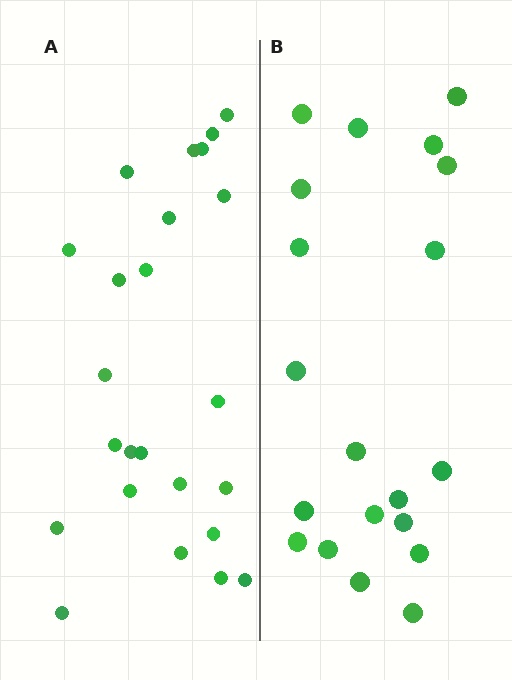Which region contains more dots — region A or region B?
Region A (the left region) has more dots.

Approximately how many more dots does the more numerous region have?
Region A has about 4 more dots than region B.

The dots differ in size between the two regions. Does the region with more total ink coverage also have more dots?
No. Region B has more total ink coverage because its dots are larger, but region A actually contains more individual dots. Total area can be misleading — the number of items is what matters here.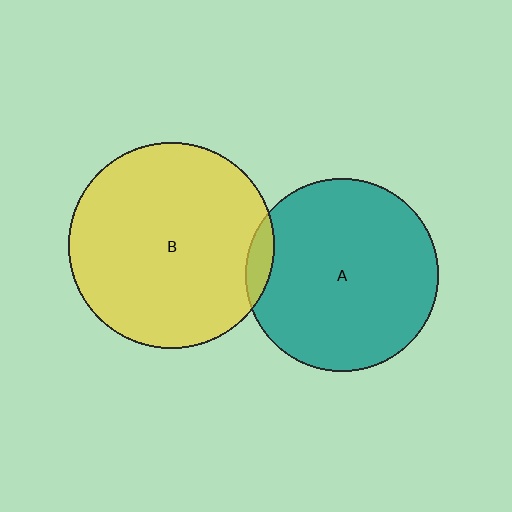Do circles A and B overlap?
Yes.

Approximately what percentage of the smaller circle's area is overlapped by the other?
Approximately 5%.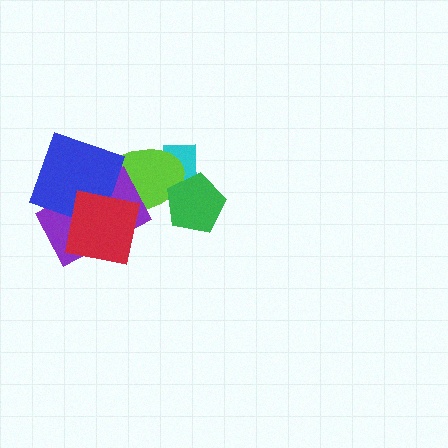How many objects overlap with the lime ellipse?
5 objects overlap with the lime ellipse.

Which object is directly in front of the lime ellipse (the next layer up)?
The purple rectangle is directly in front of the lime ellipse.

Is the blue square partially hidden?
Yes, it is partially covered by another shape.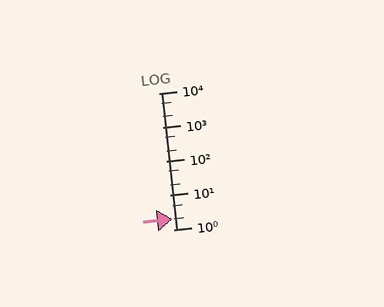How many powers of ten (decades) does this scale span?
The scale spans 4 decades, from 1 to 10000.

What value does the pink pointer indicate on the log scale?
The pointer indicates approximately 2.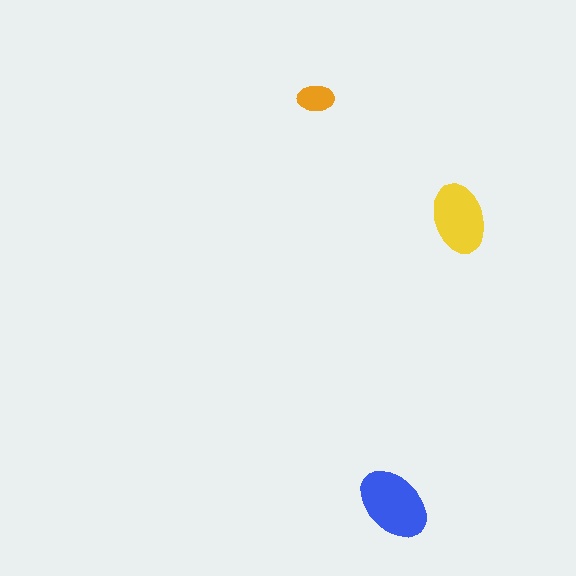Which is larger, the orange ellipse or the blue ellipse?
The blue one.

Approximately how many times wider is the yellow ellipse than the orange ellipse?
About 2 times wider.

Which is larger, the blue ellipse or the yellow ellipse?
The blue one.